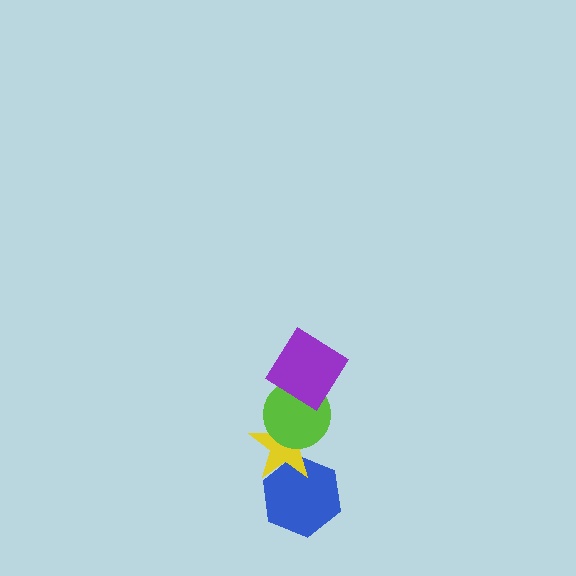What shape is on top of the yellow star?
The lime circle is on top of the yellow star.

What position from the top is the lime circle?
The lime circle is 2nd from the top.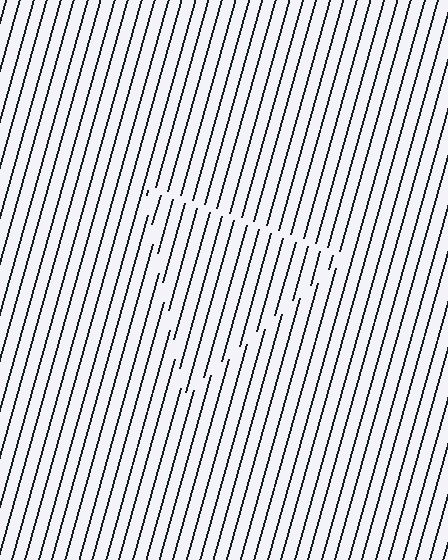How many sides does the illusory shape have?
3 sides — the line-ends trace a triangle.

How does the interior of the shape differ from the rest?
The interior of the shape contains the same grating, shifted by half a period — the contour is defined by the phase discontinuity where line-ends from the inner and outer gratings abut.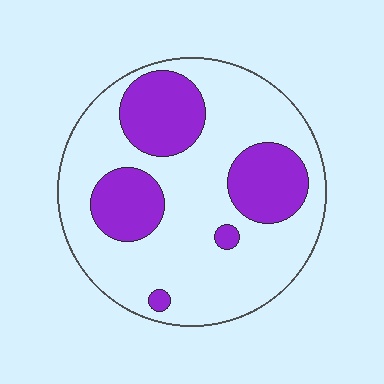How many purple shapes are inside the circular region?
5.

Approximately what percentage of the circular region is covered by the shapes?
Approximately 30%.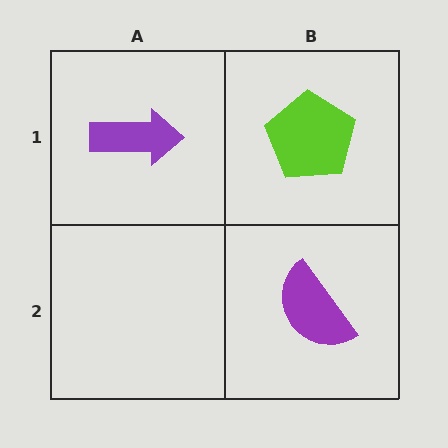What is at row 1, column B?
A lime pentagon.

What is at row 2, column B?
A purple semicircle.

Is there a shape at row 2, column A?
No, that cell is empty.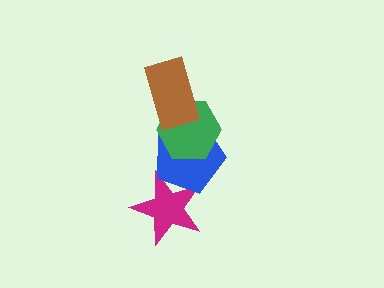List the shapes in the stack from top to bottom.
From top to bottom: the brown rectangle, the green hexagon, the blue pentagon, the magenta star.